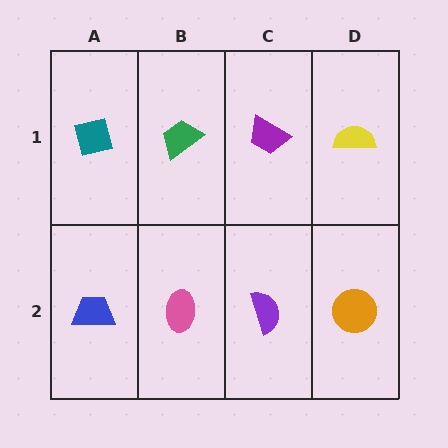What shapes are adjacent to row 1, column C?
A purple semicircle (row 2, column C), a green trapezoid (row 1, column B), a yellow semicircle (row 1, column D).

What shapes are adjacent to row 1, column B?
A pink ellipse (row 2, column B), a teal square (row 1, column A), a purple trapezoid (row 1, column C).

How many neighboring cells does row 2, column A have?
2.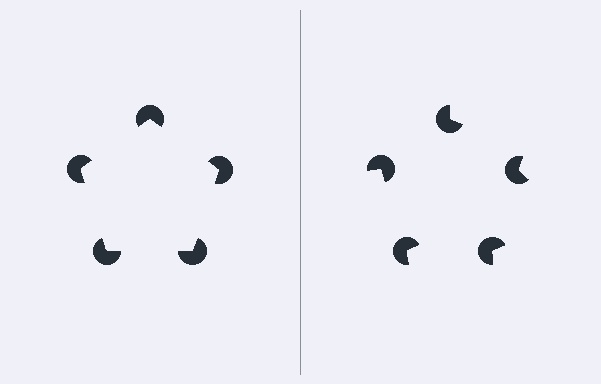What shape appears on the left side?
An illusory pentagon.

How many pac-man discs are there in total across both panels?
10 — 5 on each side.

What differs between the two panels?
The pac-man discs are positioned identically on both sides; only the wedge orientations differ. On the left they align to a pentagon; on the right they are misaligned.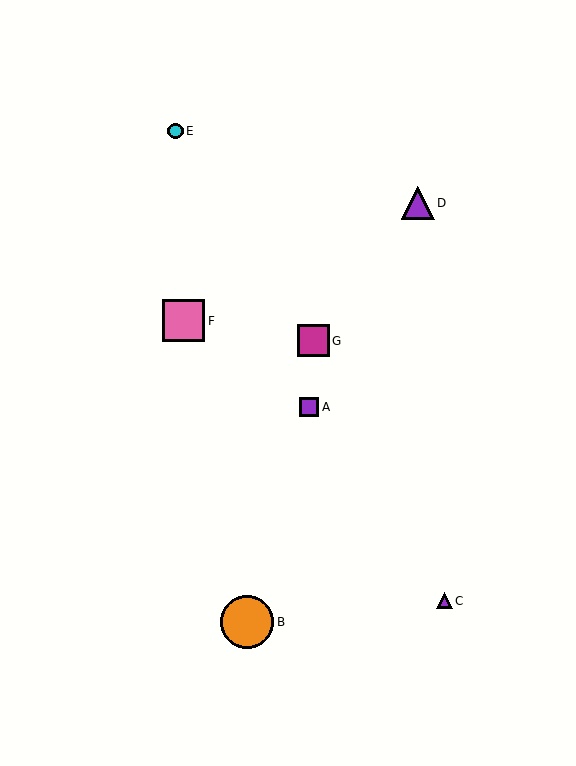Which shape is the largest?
The orange circle (labeled B) is the largest.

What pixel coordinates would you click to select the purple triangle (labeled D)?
Click at (418, 203) to select the purple triangle D.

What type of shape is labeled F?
Shape F is a pink square.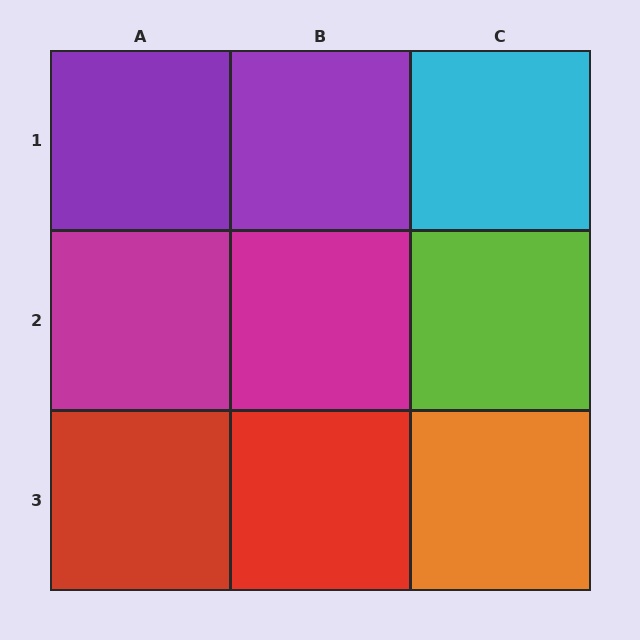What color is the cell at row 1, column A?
Purple.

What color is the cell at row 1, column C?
Cyan.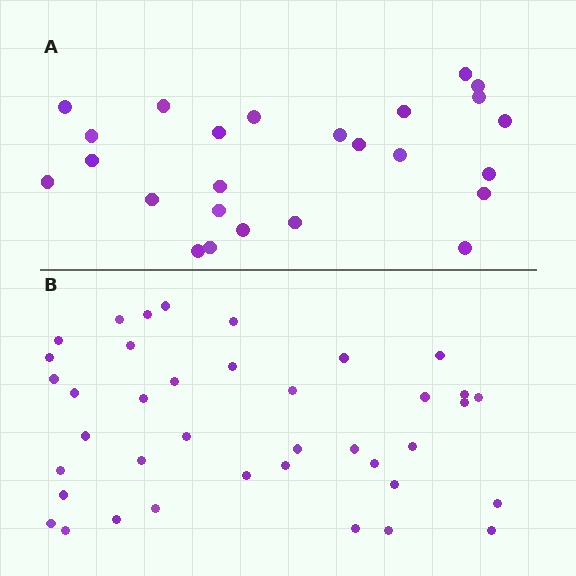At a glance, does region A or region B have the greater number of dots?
Region B (the bottom region) has more dots.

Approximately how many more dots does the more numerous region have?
Region B has approximately 15 more dots than region A.